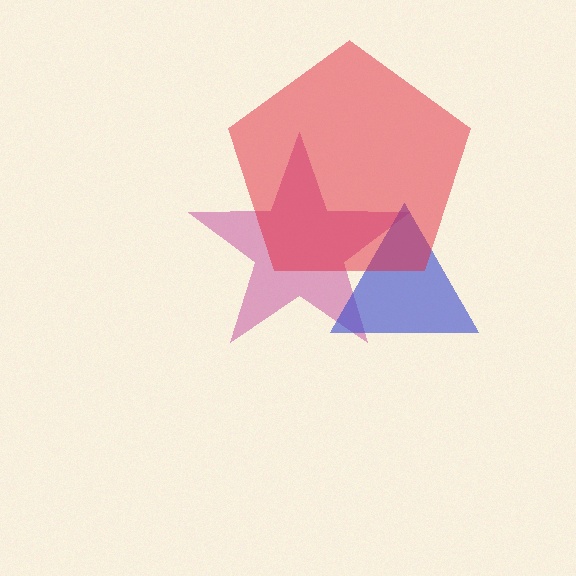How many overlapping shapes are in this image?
There are 3 overlapping shapes in the image.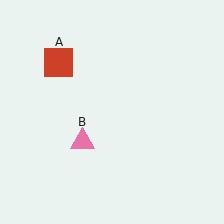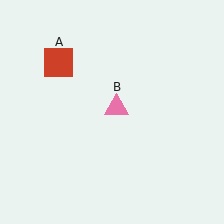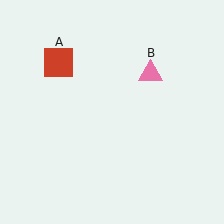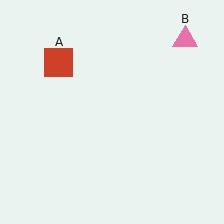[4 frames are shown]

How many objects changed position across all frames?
1 object changed position: pink triangle (object B).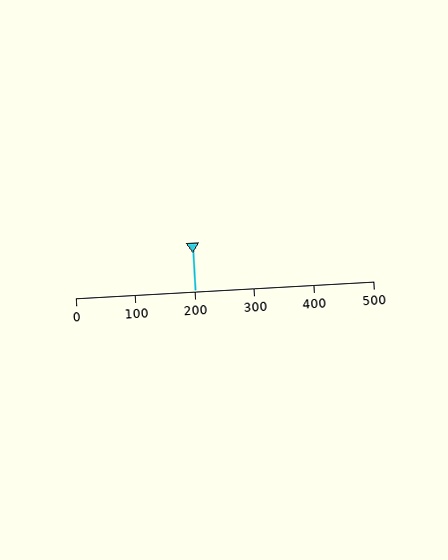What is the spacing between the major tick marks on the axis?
The major ticks are spaced 100 apart.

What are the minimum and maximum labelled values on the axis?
The axis runs from 0 to 500.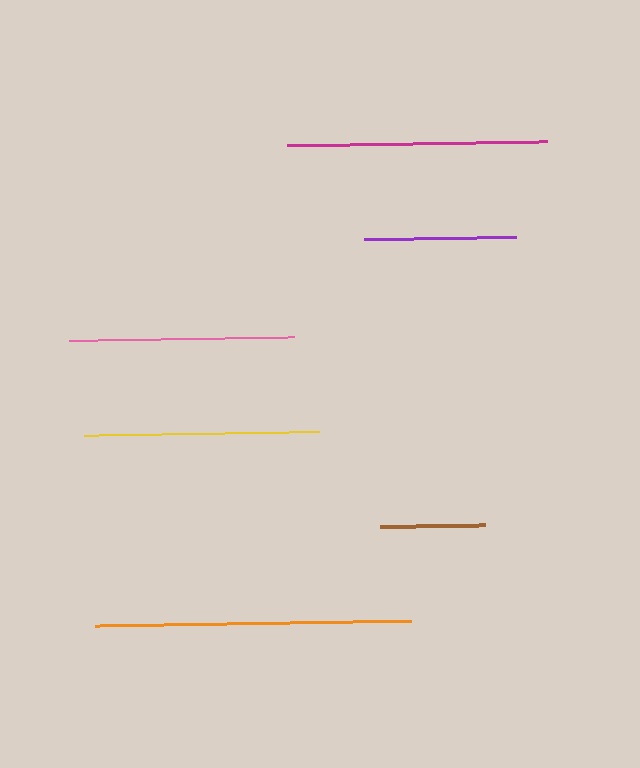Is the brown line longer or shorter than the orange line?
The orange line is longer than the brown line.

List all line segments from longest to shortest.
From longest to shortest: orange, magenta, yellow, pink, purple, brown.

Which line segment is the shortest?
The brown line is the shortest at approximately 104 pixels.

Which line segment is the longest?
The orange line is the longest at approximately 317 pixels.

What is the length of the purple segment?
The purple segment is approximately 152 pixels long.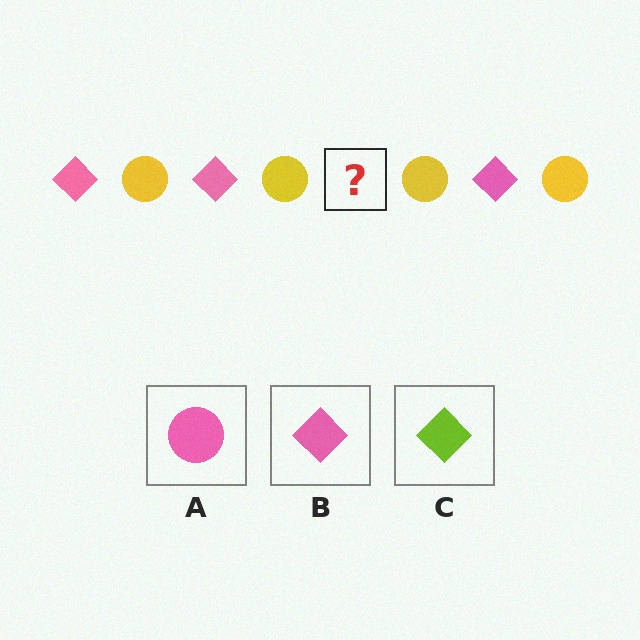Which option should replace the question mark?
Option B.